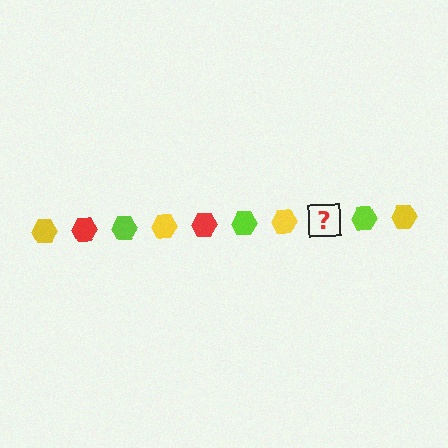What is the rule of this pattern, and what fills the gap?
The rule is that the pattern cycles through yellow, red, lime hexagons. The gap should be filled with a red hexagon.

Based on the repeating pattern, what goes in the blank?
The blank should be a red hexagon.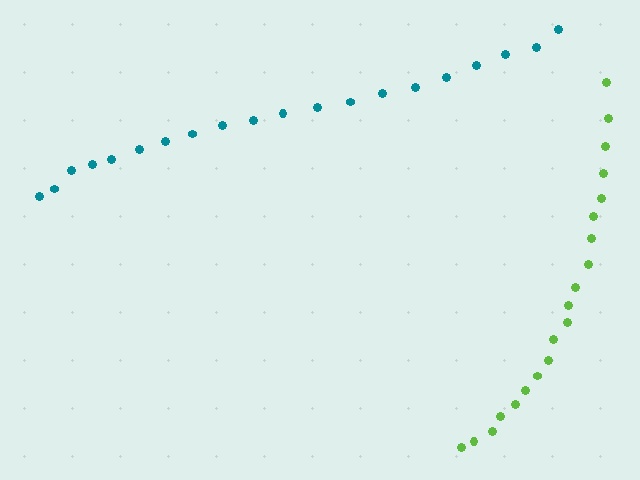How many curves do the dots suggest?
There are 2 distinct paths.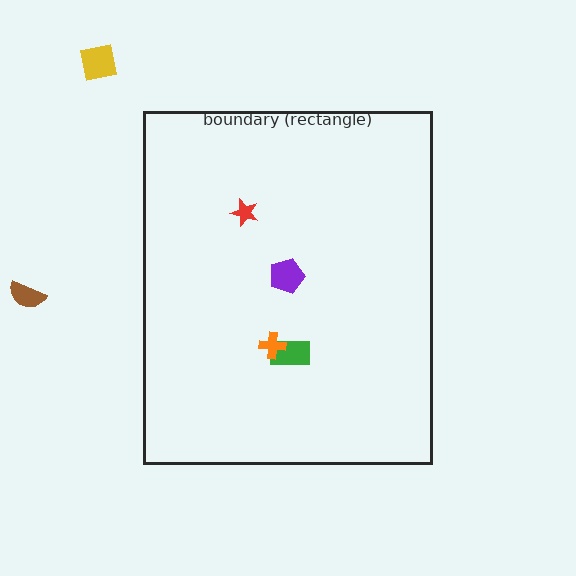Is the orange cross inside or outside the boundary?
Inside.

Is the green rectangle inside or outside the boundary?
Inside.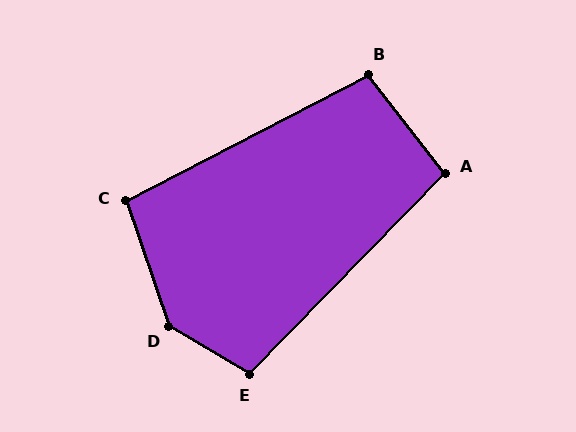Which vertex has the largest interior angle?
D, at approximately 139 degrees.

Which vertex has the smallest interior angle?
A, at approximately 98 degrees.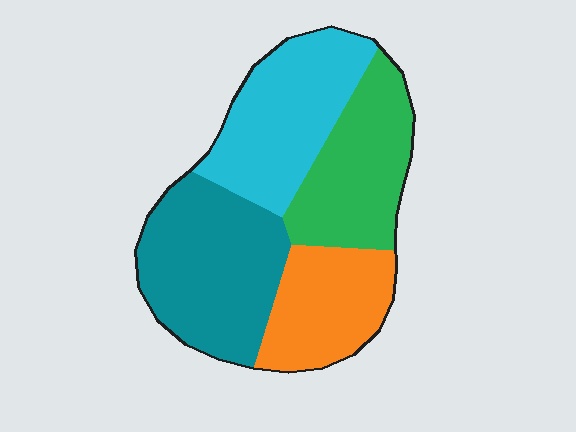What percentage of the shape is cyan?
Cyan takes up between a quarter and a half of the shape.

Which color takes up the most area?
Teal, at roughly 30%.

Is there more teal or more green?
Teal.